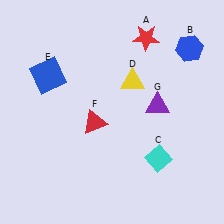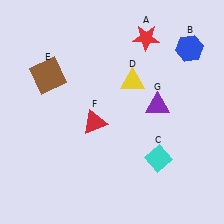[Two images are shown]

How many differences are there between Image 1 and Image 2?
There is 1 difference between the two images.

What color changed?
The square (E) changed from blue in Image 1 to brown in Image 2.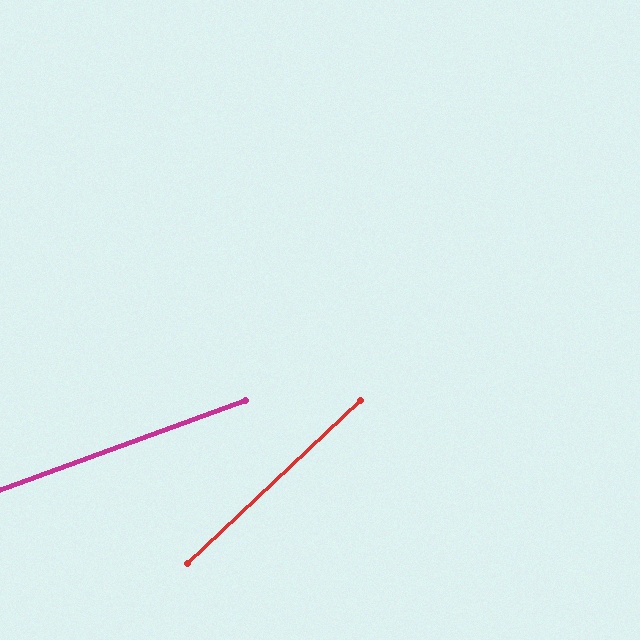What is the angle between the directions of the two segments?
Approximately 23 degrees.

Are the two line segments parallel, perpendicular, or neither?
Neither parallel nor perpendicular — they differ by about 23°.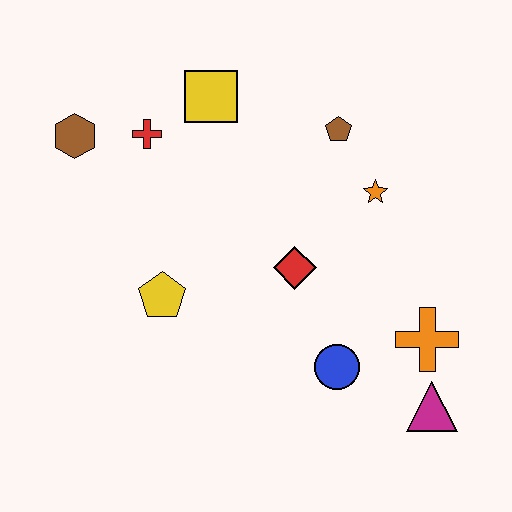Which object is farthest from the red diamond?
The brown hexagon is farthest from the red diamond.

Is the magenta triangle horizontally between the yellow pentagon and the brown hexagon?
No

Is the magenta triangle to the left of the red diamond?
No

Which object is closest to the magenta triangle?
The orange cross is closest to the magenta triangle.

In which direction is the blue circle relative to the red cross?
The blue circle is below the red cross.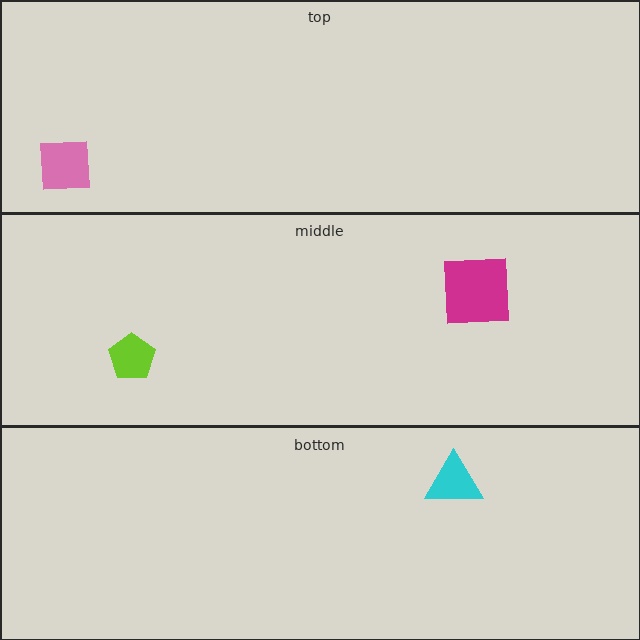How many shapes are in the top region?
1.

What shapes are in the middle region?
The lime pentagon, the magenta square.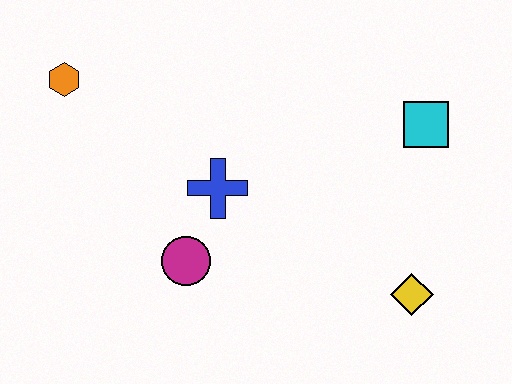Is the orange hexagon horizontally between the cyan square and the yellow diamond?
No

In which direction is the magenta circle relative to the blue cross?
The magenta circle is below the blue cross.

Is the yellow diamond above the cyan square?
No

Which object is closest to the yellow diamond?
The cyan square is closest to the yellow diamond.